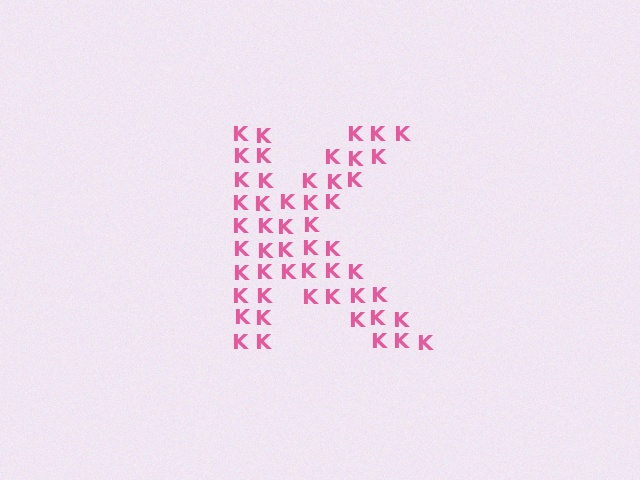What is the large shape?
The large shape is the letter K.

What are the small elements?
The small elements are letter K's.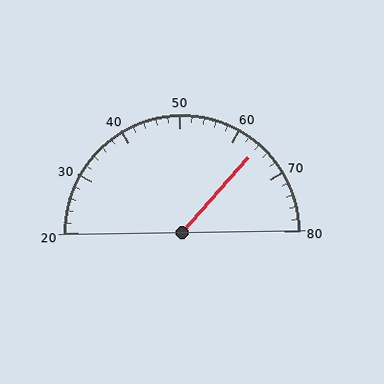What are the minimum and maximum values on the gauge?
The gauge ranges from 20 to 80.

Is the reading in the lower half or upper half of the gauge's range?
The reading is in the upper half of the range (20 to 80).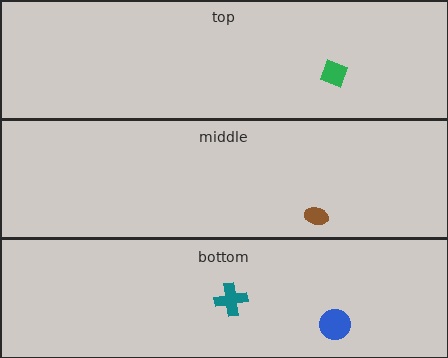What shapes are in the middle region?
The brown ellipse.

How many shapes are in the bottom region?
2.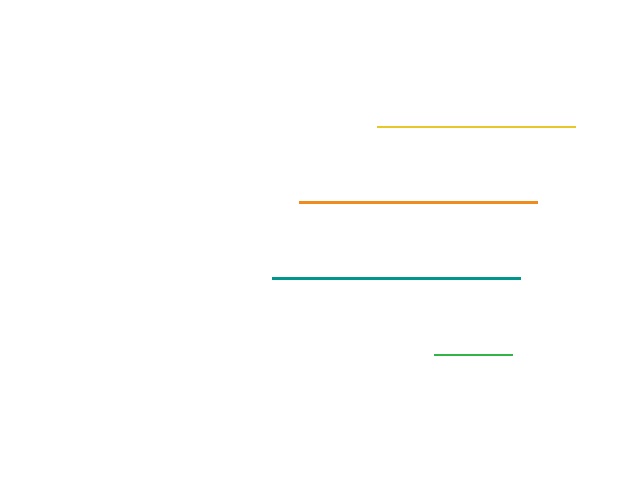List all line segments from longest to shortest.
From longest to shortest: teal, orange, yellow, green.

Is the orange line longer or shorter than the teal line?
The teal line is longer than the orange line.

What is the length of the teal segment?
The teal segment is approximately 249 pixels long.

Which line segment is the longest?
The teal line is the longest at approximately 249 pixels.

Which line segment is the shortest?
The green line is the shortest at approximately 78 pixels.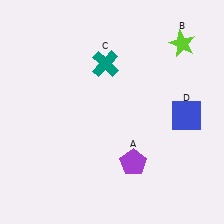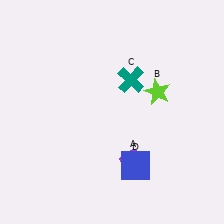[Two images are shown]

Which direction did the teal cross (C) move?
The teal cross (C) moved right.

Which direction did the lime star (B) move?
The lime star (B) moved down.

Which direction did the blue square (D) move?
The blue square (D) moved left.